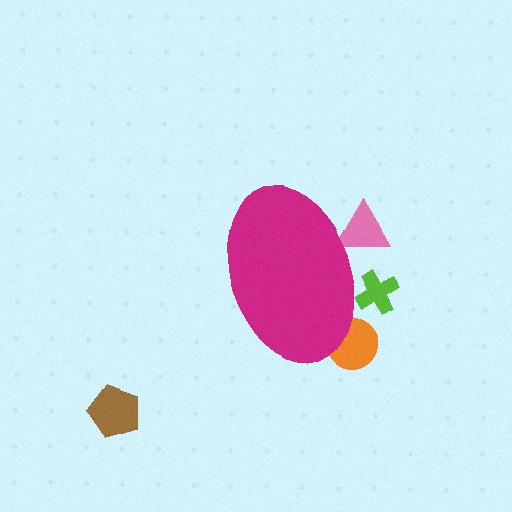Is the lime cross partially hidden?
Yes, the lime cross is partially hidden behind the magenta ellipse.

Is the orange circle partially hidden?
Yes, the orange circle is partially hidden behind the magenta ellipse.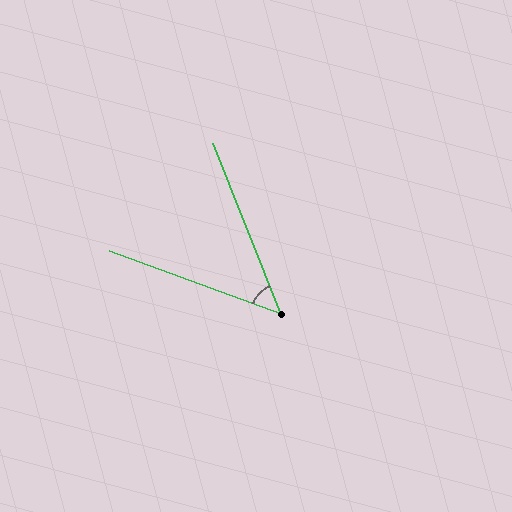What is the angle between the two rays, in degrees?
Approximately 48 degrees.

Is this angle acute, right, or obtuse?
It is acute.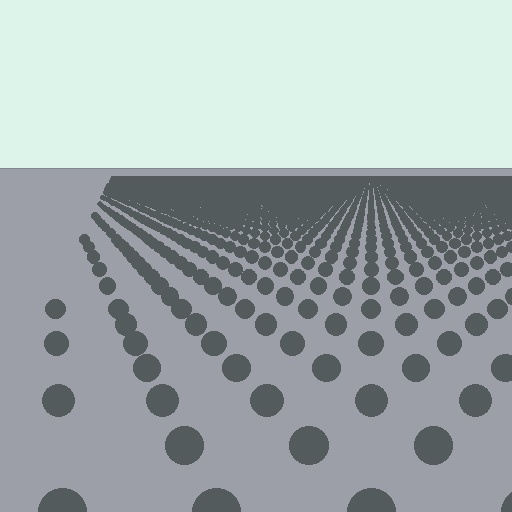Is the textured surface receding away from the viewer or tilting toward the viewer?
The surface is receding away from the viewer. Texture elements get smaller and denser toward the top.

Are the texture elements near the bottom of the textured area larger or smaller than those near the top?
Larger. Near the bottom, elements are closer to the viewer and appear at a bigger on-screen size.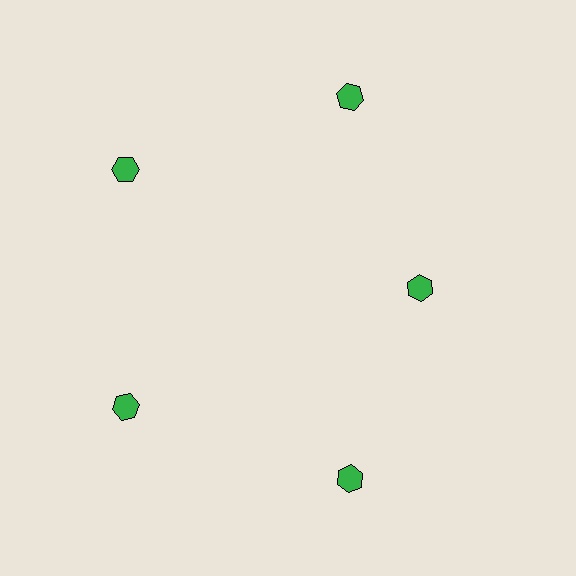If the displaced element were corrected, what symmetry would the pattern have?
It would have 5-fold rotational symmetry — the pattern would map onto itself every 72 degrees.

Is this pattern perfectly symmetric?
No. The 5 green hexagons are arranged in a ring, but one element near the 3 o'clock position is pulled inward toward the center, breaking the 5-fold rotational symmetry.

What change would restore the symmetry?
The symmetry would be restored by moving it outward, back onto the ring so that all 5 hexagons sit at equal angles and equal distance from the center.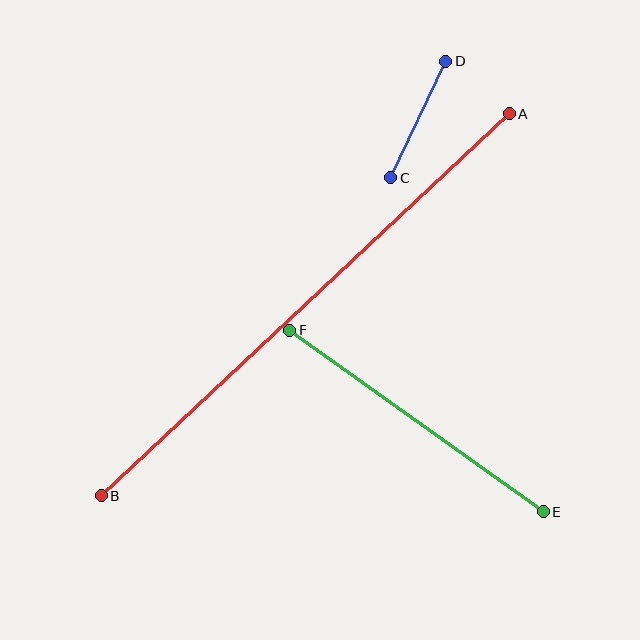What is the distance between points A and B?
The distance is approximately 559 pixels.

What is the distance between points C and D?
The distance is approximately 129 pixels.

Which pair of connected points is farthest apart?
Points A and B are farthest apart.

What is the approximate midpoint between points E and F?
The midpoint is at approximately (416, 421) pixels.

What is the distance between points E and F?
The distance is approximately 312 pixels.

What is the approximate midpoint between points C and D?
The midpoint is at approximately (418, 120) pixels.